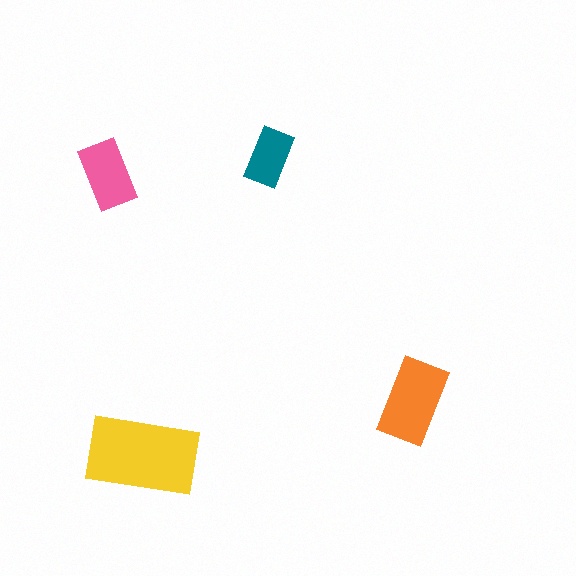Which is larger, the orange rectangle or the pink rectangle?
The orange one.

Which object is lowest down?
The yellow rectangle is bottommost.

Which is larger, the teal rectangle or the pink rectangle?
The pink one.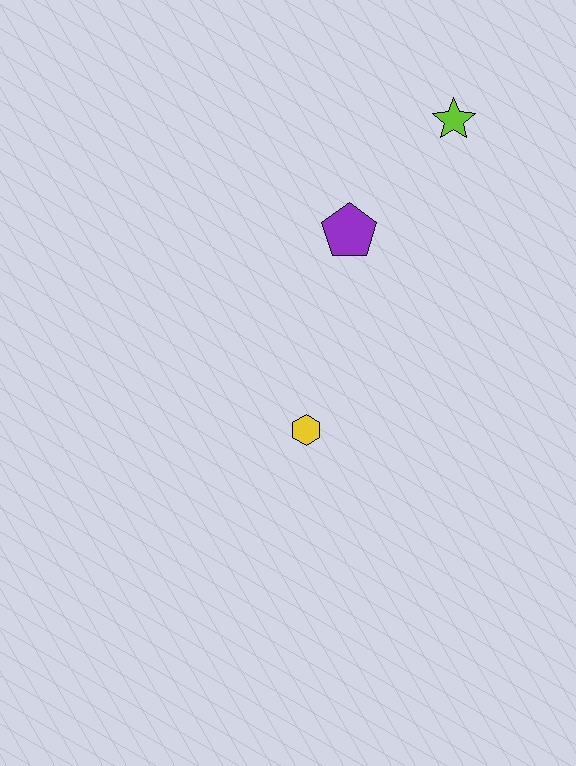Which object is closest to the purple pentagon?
The lime star is closest to the purple pentagon.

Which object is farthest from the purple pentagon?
The yellow hexagon is farthest from the purple pentagon.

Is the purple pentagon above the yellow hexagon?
Yes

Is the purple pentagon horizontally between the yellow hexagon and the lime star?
Yes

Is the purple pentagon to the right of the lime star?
No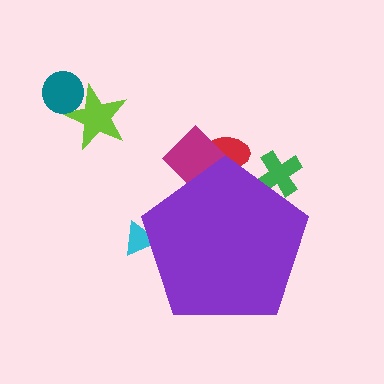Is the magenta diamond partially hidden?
Yes, the magenta diamond is partially hidden behind the purple pentagon.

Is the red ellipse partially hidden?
Yes, the red ellipse is partially hidden behind the purple pentagon.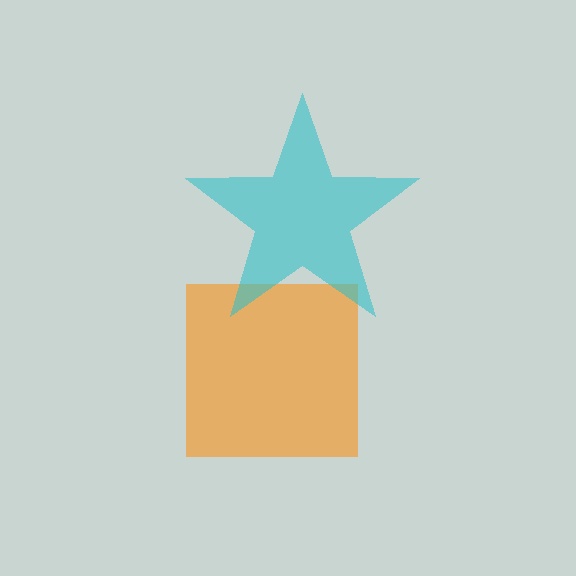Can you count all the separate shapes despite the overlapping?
Yes, there are 2 separate shapes.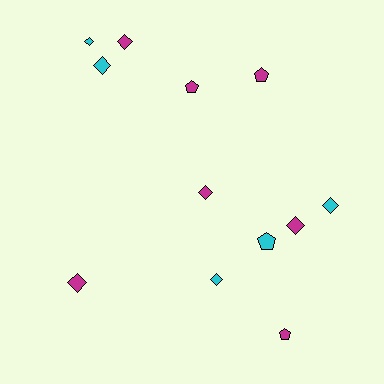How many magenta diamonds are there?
There are 4 magenta diamonds.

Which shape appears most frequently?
Diamond, with 8 objects.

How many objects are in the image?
There are 12 objects.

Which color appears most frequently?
Magenta, with 7 objects.